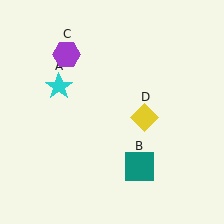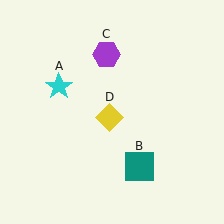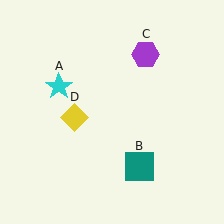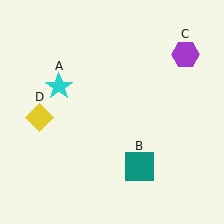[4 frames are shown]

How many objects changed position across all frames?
2 objects changed position: purple hexagon (object C), yellow diamond (object D).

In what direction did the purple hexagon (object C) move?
The purple hexagon (object C) moved right.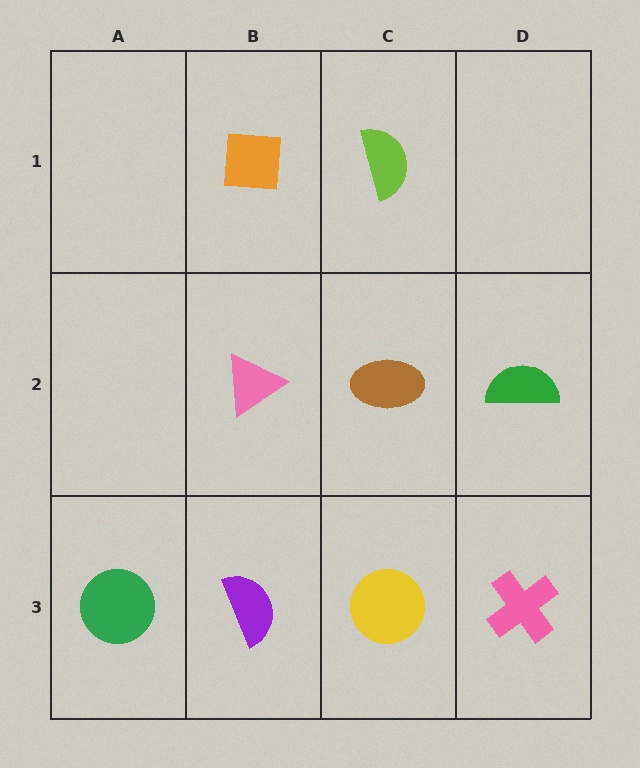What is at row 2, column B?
A pink triangle.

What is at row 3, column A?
A green circle.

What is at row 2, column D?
A green semicircle.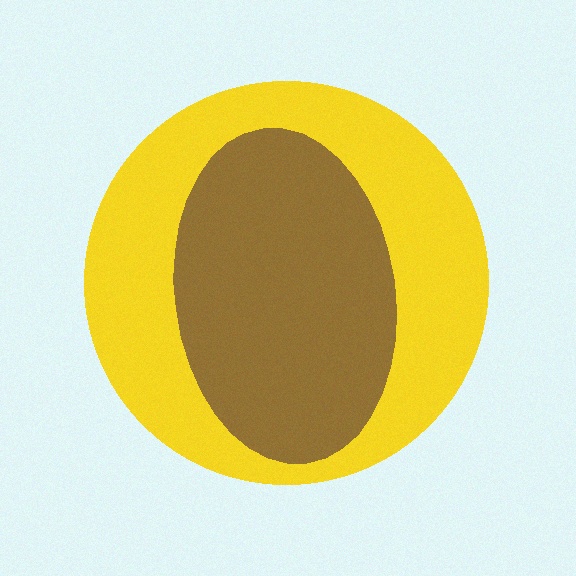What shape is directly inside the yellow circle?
The brown ellipse.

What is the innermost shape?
The brown ellipse.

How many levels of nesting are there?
2.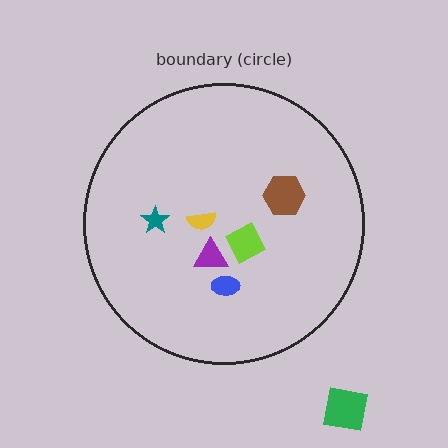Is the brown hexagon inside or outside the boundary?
Inside.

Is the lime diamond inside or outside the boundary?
Inside.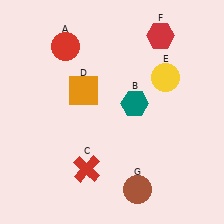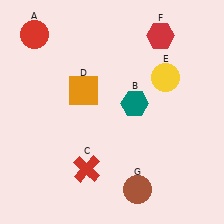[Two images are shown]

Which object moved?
The red circle (A) moved left.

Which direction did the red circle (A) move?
The red circle (A) moved left.